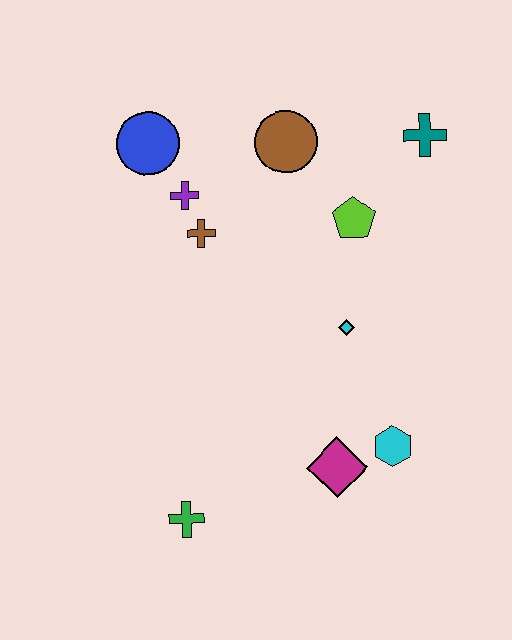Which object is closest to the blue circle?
The purple cross is closest to the blue circle.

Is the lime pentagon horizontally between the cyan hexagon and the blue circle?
Yes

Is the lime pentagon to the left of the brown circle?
No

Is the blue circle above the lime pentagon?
Yes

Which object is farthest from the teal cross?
The green cross is farthest from the teal cross.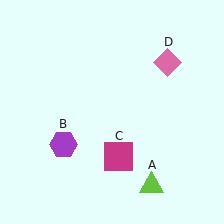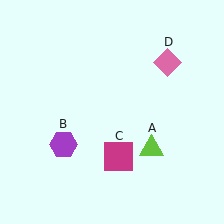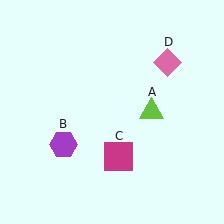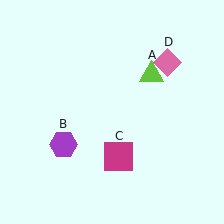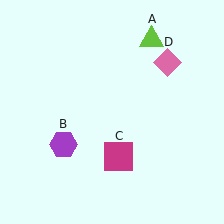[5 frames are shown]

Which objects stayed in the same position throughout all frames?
Purple hexagon (object B) and magenta square (object C) and pink diamond (object D) remained stationary.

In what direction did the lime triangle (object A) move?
The lime triangle (object A) moved up.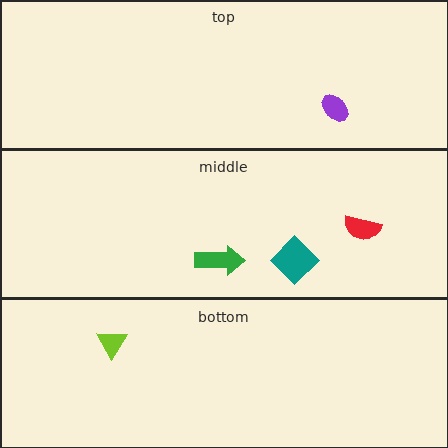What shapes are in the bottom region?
The lime triangle.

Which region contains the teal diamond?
The middle region.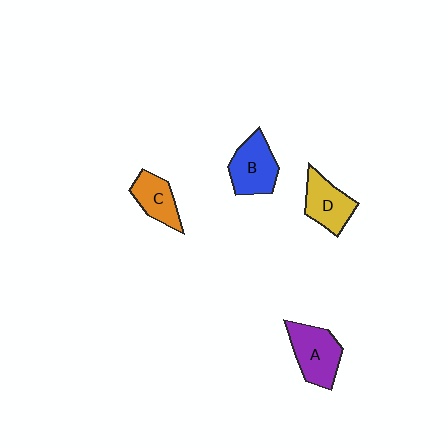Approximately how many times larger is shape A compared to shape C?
Approximately 1.4 times.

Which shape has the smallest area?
Shape C (orange).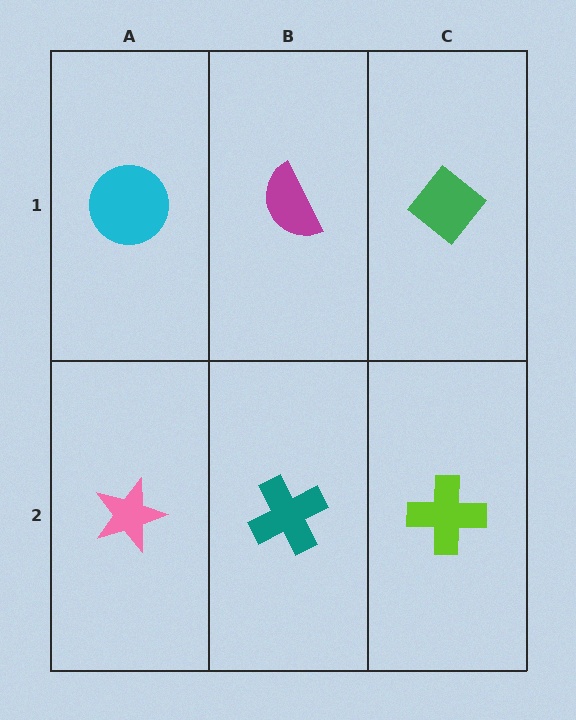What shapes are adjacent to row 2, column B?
A magenta semicircle (row 1, column B), a pink star (row 2, column A), a lime cross (row 2, column C).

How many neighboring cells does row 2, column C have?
2.